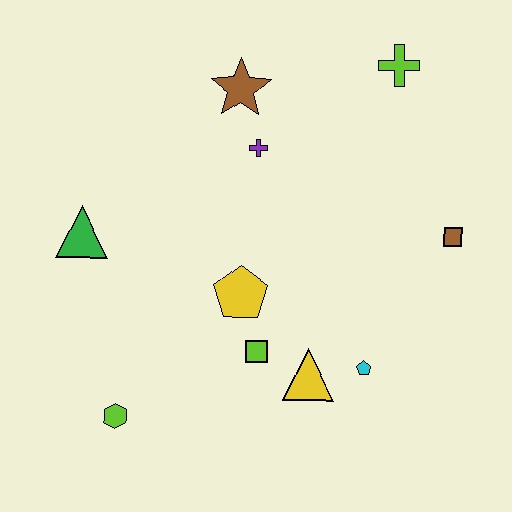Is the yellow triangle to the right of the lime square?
Yes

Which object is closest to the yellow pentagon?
The lime square is closest to the yellow pentagon.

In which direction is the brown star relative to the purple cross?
The brown star is above the purple cross.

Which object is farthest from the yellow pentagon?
The lime cross is farthest from the yellow pentagon.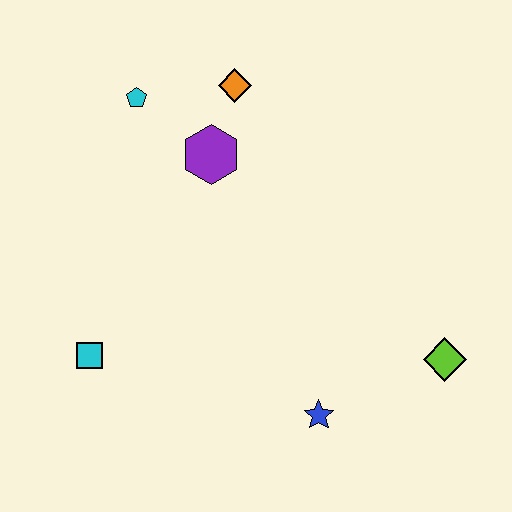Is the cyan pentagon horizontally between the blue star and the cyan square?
Yes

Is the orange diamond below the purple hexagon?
No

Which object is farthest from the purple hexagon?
The lime diamond is farthest from the purple hexagon.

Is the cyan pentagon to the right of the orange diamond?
No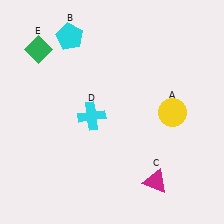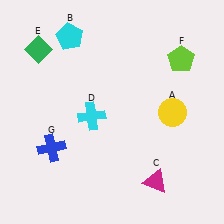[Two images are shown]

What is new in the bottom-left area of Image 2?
A blue cross (G) was added in the bottom-left area of Image 2.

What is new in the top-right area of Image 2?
A lime pentagon (F) was added in the top-right area of Image 2.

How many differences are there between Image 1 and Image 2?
There are 2 differences between the two images.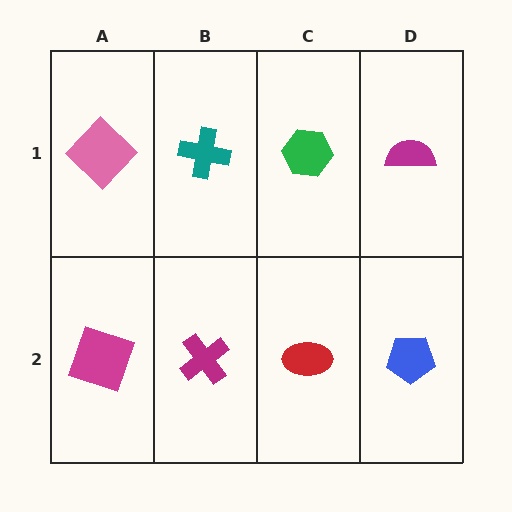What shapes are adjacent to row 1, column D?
A blue pentagon (row 2, column D), a green hexagon (row 1, column C).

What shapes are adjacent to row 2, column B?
A teal cross (row 1, column B), a magenta square (row 2, column A), a red ellipse (row 2, column C).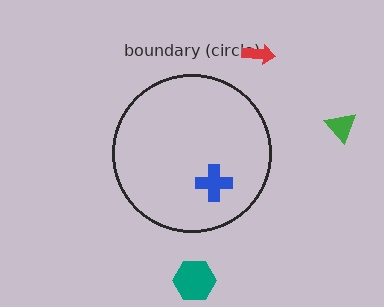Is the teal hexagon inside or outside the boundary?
Outside.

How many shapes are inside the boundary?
1 inside, 3 outside.